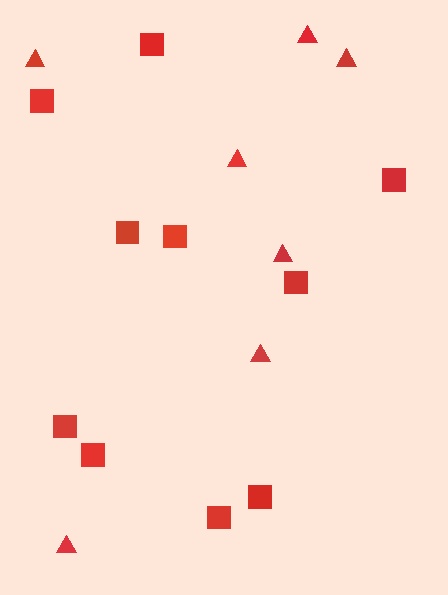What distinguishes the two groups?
There are 2 groups: one group of squares (10) and one group of triangles (7).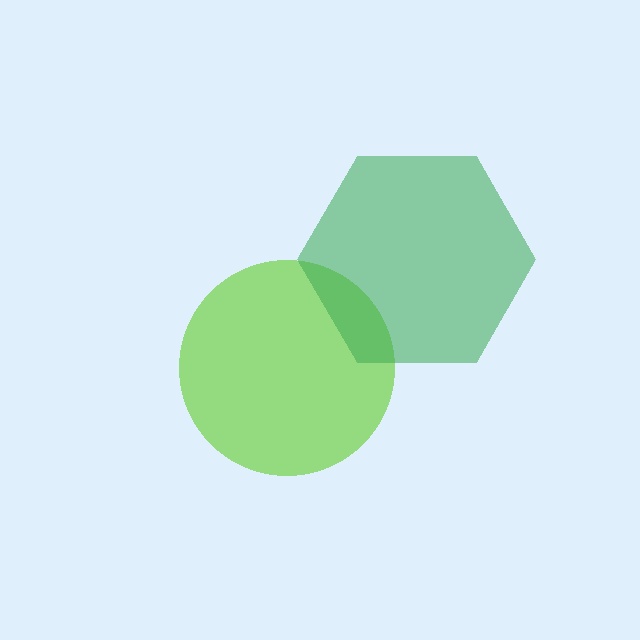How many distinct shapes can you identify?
There are 2 distinct shapes: a lime circle, a green hexagon.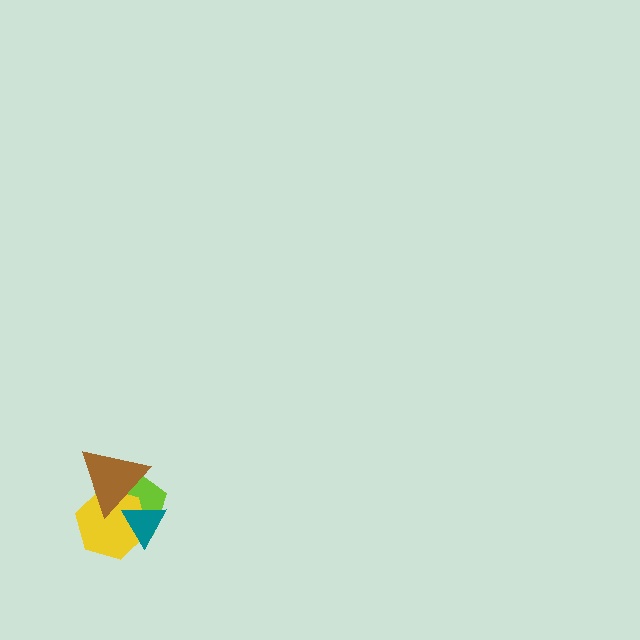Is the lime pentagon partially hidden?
Yes, it is partially covered by another shape.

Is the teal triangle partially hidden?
No, no other shape covers it.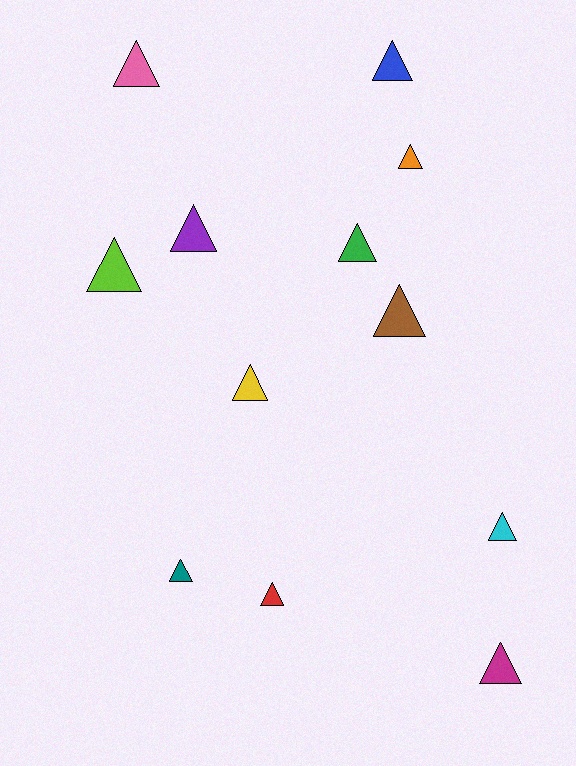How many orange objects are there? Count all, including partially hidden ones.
There is 1 orange object.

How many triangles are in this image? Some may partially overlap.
There are 12 triangles.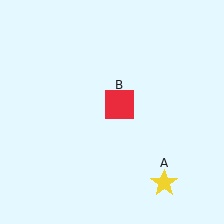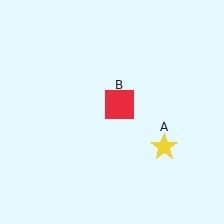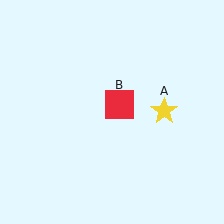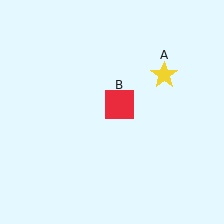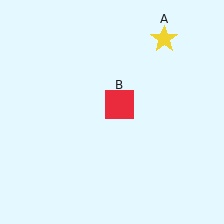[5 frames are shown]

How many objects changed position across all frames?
1 object changed position: yellow star (object A).